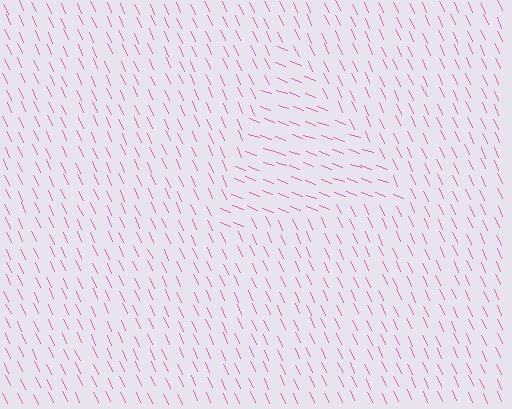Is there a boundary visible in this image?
Yes, there is a texture boundary formed by a change in line orientation.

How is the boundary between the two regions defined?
The boundary is defined purely by a change in line orientation (approximately 45 degrees difference). All lines are the same color and thickness.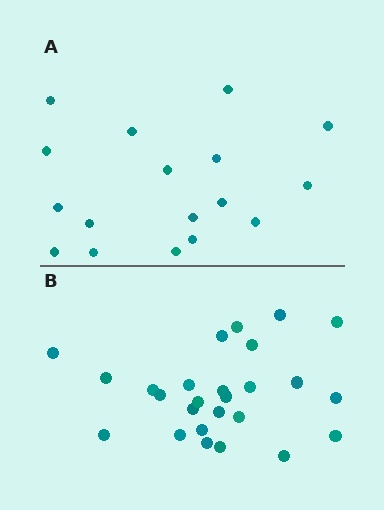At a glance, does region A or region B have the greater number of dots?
Region B (the bottom region) has more dots.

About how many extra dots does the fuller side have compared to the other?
Region B has roughly 8 or so more dots than region A.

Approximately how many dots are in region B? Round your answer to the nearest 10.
About 30 dots. (The exact count is 26, which rounds to 30.)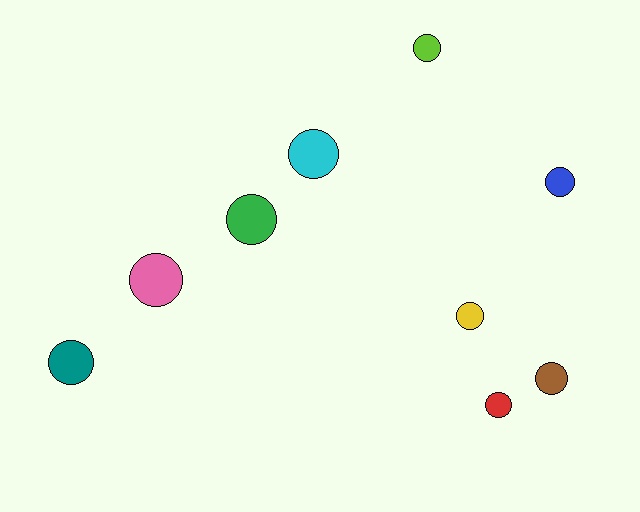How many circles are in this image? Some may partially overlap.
There are 9 circles.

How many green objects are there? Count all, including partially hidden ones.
There is 1 green object.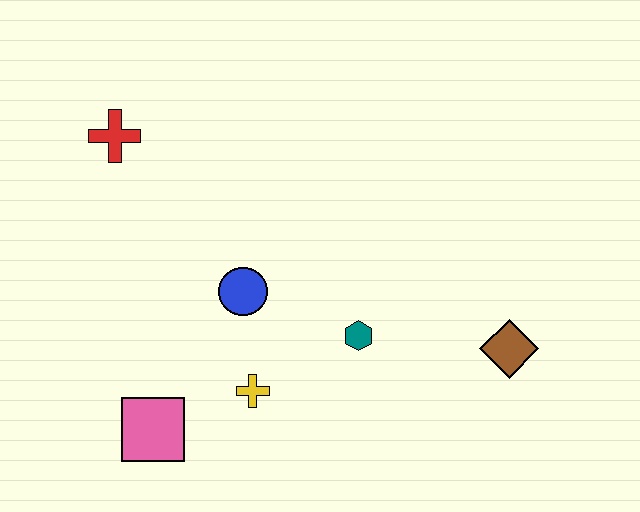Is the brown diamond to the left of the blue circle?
No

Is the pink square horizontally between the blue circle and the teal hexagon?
No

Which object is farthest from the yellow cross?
The red cross is farthest from the yellow cross.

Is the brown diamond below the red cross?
Yes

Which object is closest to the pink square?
The yellow cross is closest to the pink square.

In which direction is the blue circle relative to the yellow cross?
The blue circle is above the yellow cross.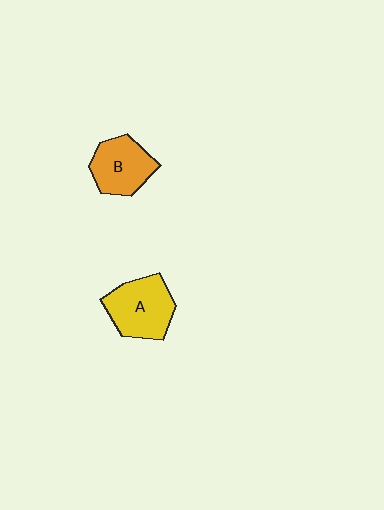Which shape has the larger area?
Shape A (yellow).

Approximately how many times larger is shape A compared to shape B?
Approximately 1.2 times.